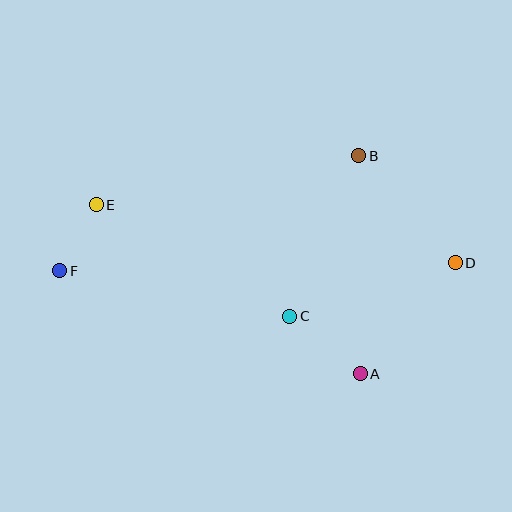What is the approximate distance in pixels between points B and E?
The distance between B and E is approximately 267 pixels.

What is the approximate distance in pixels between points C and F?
The distance between C and F is approximately 234 pixels.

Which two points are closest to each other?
Points E and F are closest to each other.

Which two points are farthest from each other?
Points D and F are farthest from each other.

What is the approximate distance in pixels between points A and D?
The distance between A and D is approximately 146 pixels.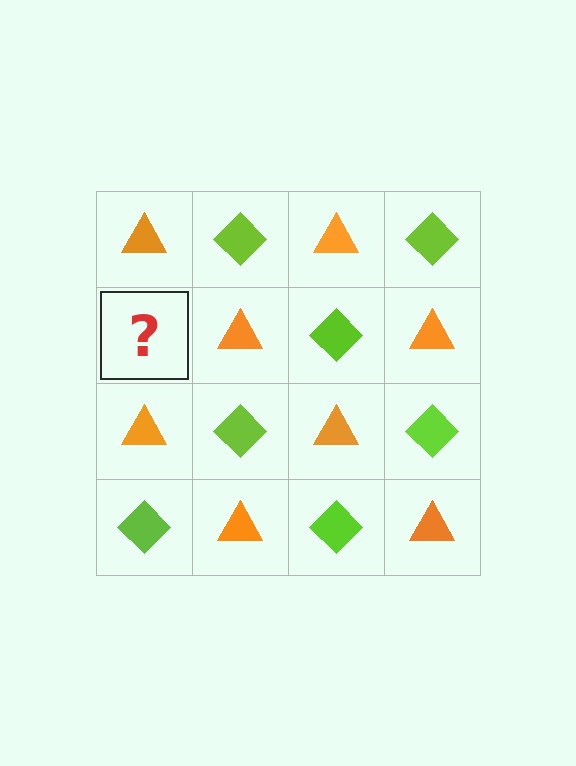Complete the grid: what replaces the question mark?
The question mark should be replaced with a lime diamond.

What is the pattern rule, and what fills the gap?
The rule is that it alternates orange triangle and lime diamond in a checkerboard pattern. The gap should be filled with a lime diamond.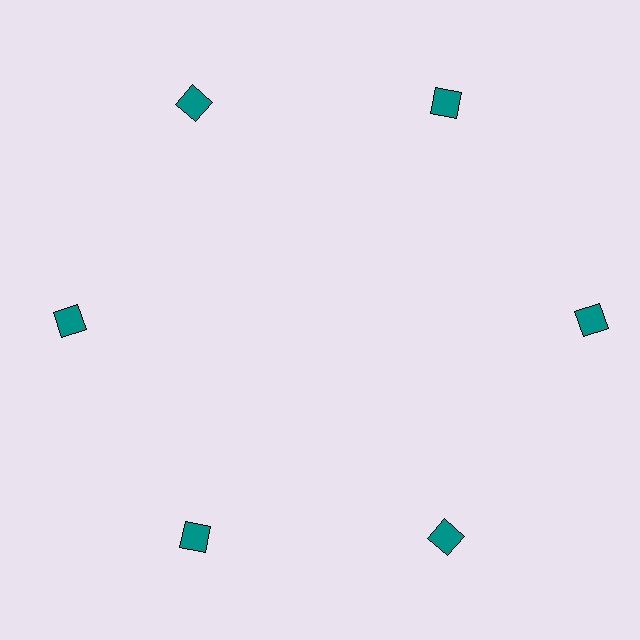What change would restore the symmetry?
The symmetry would be restored by moving it inward, back onto the ring so that all 6 diamonds sit at equal angles and equal distance from the center.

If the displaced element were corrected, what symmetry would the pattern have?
It would have 6-fold rotational symmetry — the pattern would map onto itself every 60 degrees.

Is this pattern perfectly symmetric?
No. The 6 teal diamonds are arranged in a ring, but one element near the 3 o'clock position is pushed outward from the center, breaking the 6-fold rotational symmetry.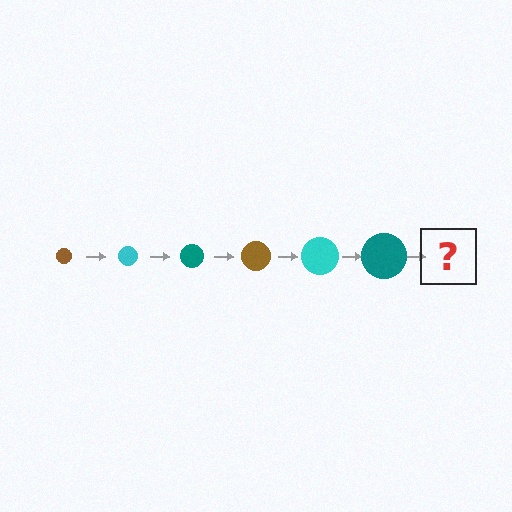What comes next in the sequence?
The next element should be a brown circle, larger than the previous one.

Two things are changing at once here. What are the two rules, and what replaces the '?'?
The two rules are that the circle grows larger each step and the color cycles through brown, cyan, and teal. The '?' should be a brown circle, larger than the previous one.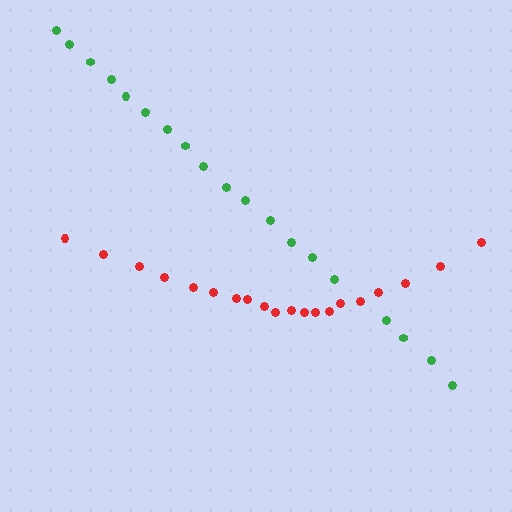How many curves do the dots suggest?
There are 2 distinct paths.